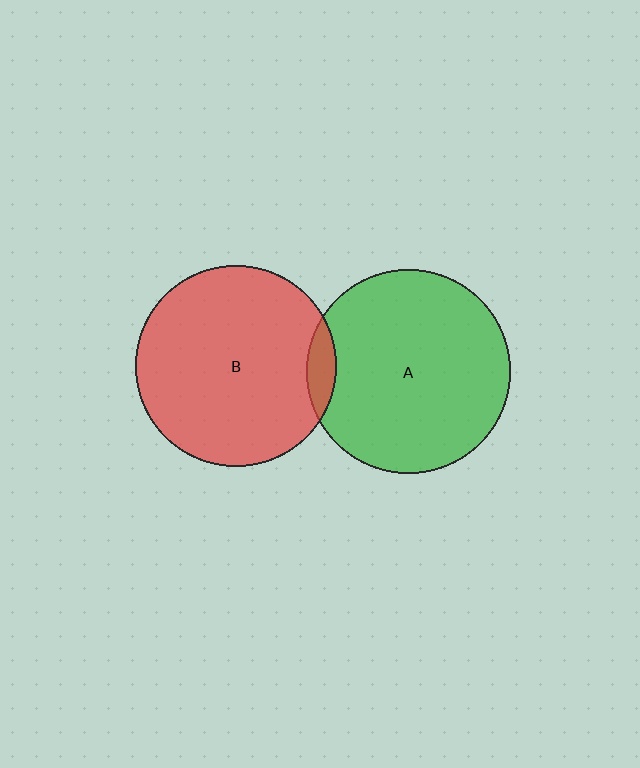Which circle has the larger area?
Circle A (green).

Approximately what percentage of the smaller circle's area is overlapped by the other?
Approximately 5%.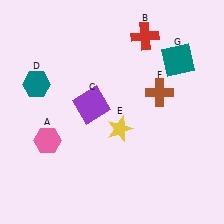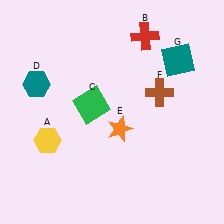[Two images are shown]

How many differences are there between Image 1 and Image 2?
There are 3 differences between the two images.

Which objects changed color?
A changed from pink to yellow. C changed from purple to green. E changed from yellow to orange.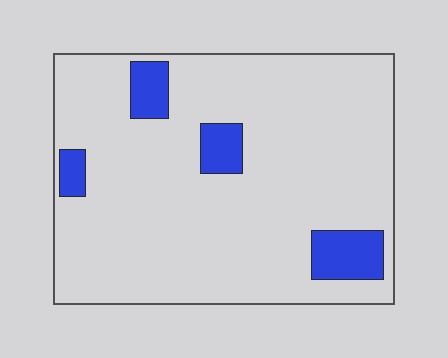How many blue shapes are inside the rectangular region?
4.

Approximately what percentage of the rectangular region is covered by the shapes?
Approximately 10%.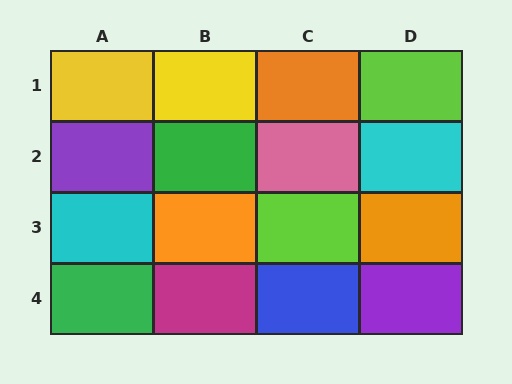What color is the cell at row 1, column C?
Orange.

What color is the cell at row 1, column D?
Lime.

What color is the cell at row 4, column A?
Green.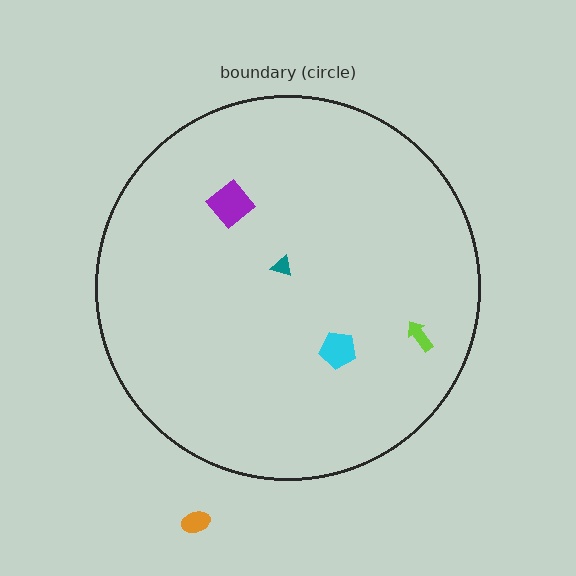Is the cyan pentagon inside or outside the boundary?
Inside.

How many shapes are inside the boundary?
4 inside, 1 outside.